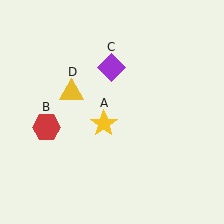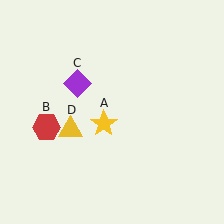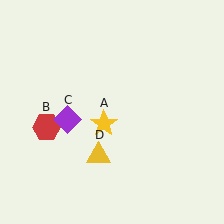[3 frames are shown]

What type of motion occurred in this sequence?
The purple diamond (object C), yellow triangle (object D) rotated counterclockwise around the center of the scene.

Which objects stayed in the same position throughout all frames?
Yellow star (object A) and red hexagon (object B) remained stationary.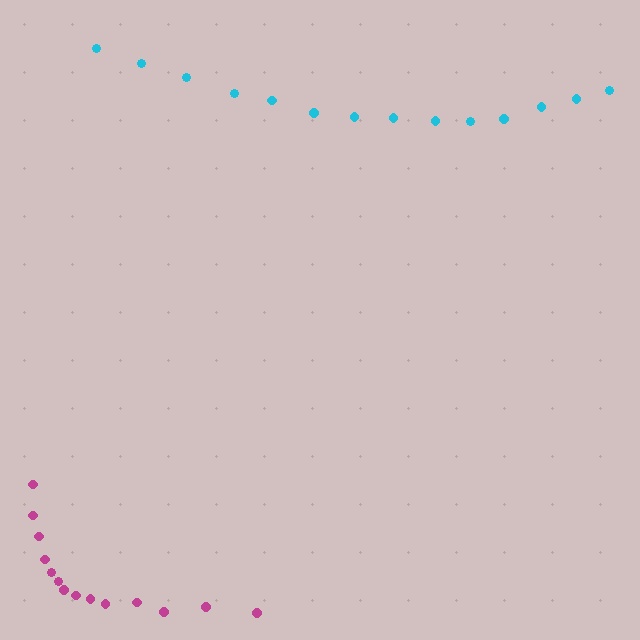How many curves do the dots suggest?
There are 2 distinct paths.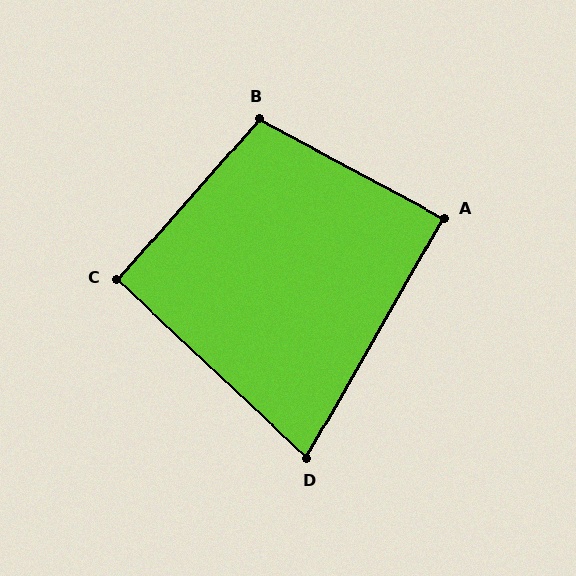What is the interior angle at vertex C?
Approximately 92 degrees (approximately right).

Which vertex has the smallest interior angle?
D, at approximately 77 degrees.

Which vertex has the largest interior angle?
B, at approximately 103 degrees.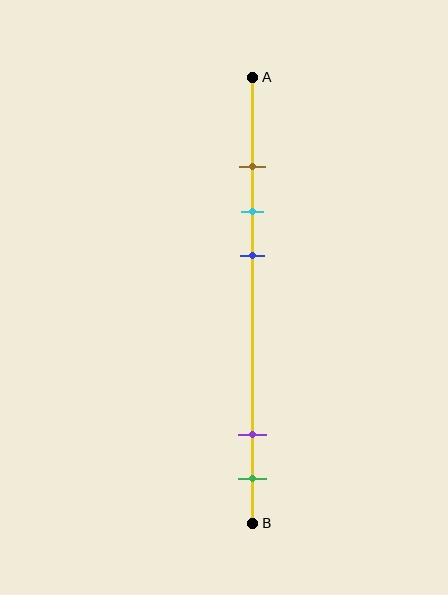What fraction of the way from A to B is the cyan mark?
The cyan mark is approximately 30% (0.3) of the way from A to B.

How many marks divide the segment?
There are 5 marks dividing the segment.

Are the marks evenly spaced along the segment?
No, the marks are not evenly spaced.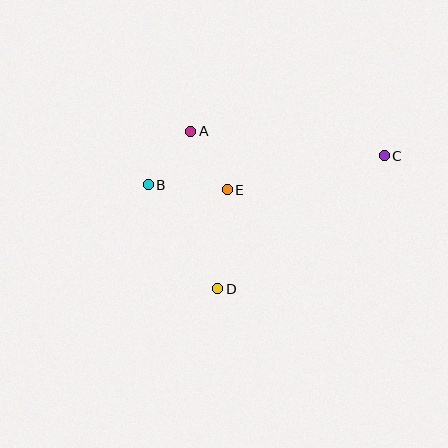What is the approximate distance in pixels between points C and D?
The distance between C and D is approximately 213 pixels.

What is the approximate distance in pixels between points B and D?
The distance between B and D is approximately 125 pixels.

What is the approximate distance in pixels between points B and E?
The distance between B and E is approximately 79 pixels.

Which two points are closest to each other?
Points A and B are closest to each other.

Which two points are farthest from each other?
Points B and C are farthest from each other.